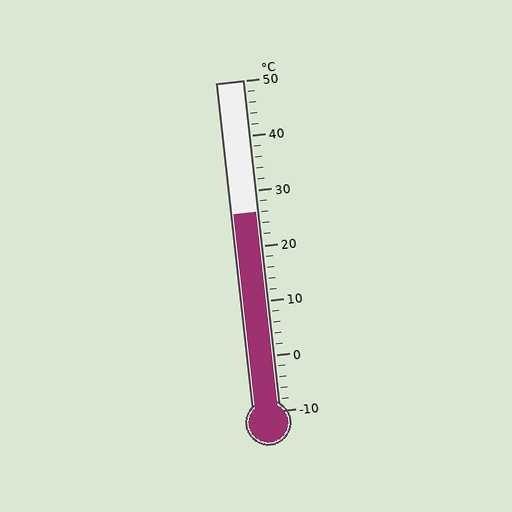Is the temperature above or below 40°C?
The temperature is below 40°C.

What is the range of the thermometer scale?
The thermometer scale ranges from -10°C to 50°C.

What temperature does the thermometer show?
The thermometer shows approximately 26°C.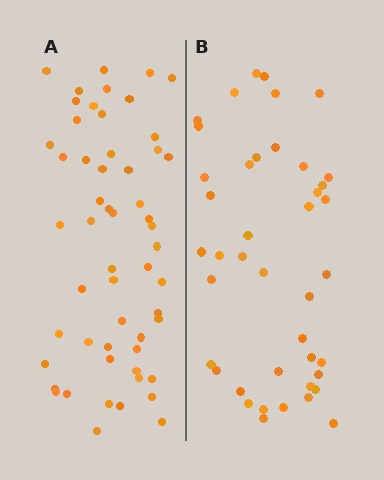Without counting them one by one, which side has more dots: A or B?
Region A (the left region) has more dots.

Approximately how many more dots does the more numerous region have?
Region A has approximately 15 more dots than region B.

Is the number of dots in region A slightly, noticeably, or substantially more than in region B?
Region A has noticeably more, but not dramatically so. The ratio is roughly 1.3 to 1.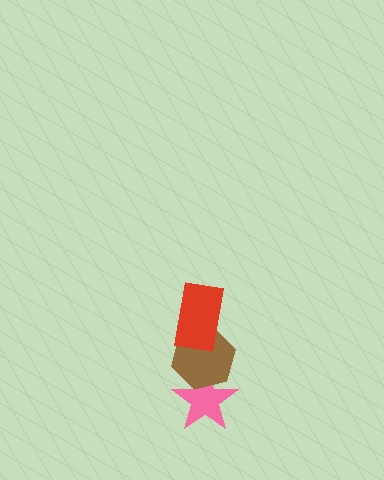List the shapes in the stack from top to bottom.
From top to bottom: the red rectangle, the brown hexagon, the pink star.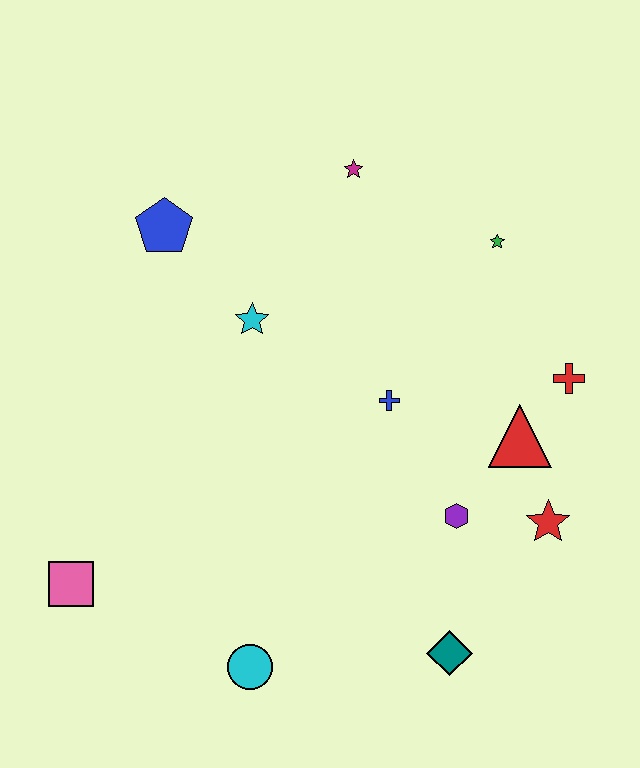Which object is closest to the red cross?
The red triangle is closest to the red cross.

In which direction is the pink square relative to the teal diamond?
The pink square is to the left of the teal diamond.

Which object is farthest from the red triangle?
The pink square is farthest from the red triangle.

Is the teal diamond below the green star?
Yes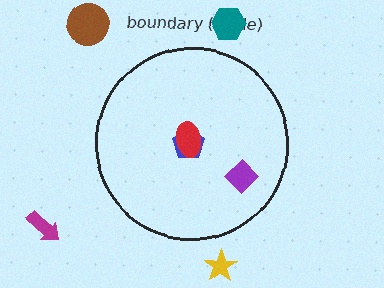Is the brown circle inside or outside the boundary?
Outside.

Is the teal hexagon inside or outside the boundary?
Outside.